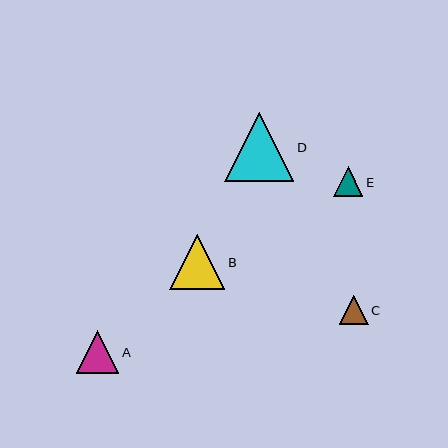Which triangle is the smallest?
Triangle C is the smallest with a size of approximately 28 pixels.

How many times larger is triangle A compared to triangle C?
Triangle A is approximately 1.5 times the size of triangle C.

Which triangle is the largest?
Triangle D is the largest with a size of approximately 69 pixels.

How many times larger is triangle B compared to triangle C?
Triangle B is approximately 1.9 times the size of triangle C.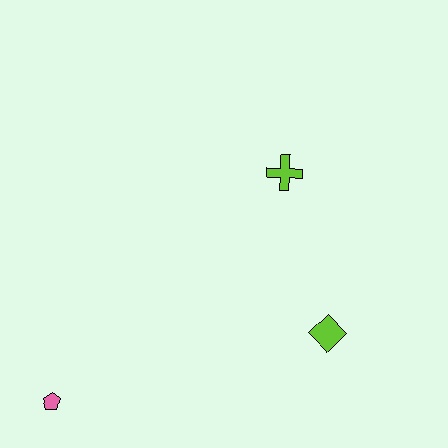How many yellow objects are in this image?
There are no yellow objects.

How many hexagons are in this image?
There are no hexagons.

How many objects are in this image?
There are 3 objects.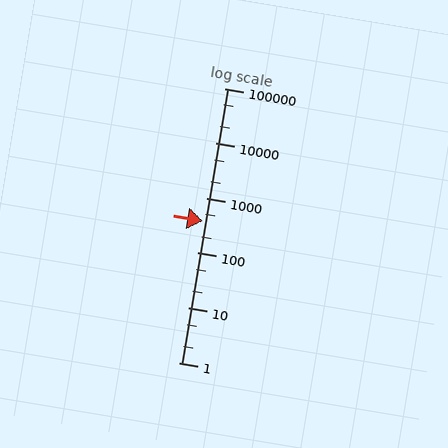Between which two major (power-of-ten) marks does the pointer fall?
The pointer is between 100 and 1000.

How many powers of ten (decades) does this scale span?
The scale spans 5 decades, from 1 to 100000.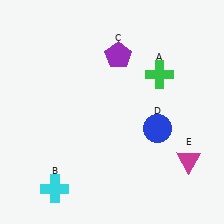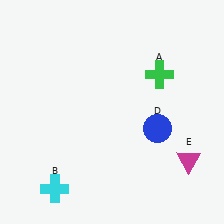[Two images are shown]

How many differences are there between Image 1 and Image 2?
There is 1 difference between the two images.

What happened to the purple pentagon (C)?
The purple pentagon (C) was removed in Image 2. It was in the top-right area of Image 1.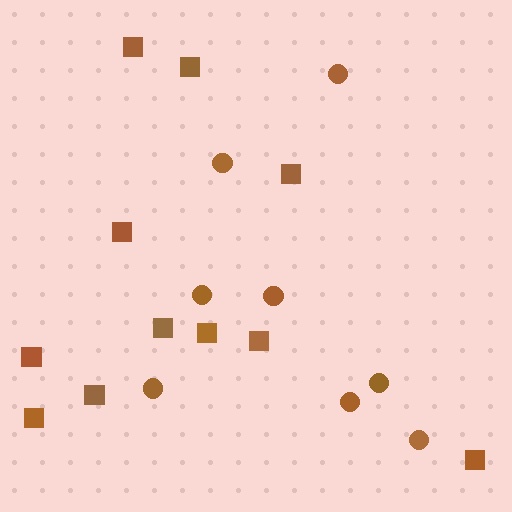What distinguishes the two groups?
There are 2 groups: one group of circles (8) and one group of squares (11).